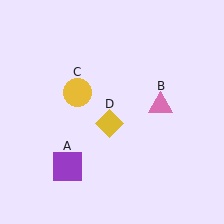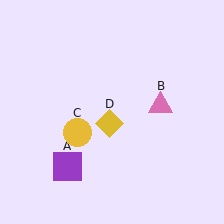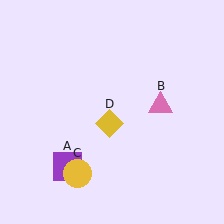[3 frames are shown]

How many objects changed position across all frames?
1 object changed position: yellow circle (object C).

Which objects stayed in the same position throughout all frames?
Purple square (object A) and pink triangle (object B) and yellow diamond (object D) remained stationary.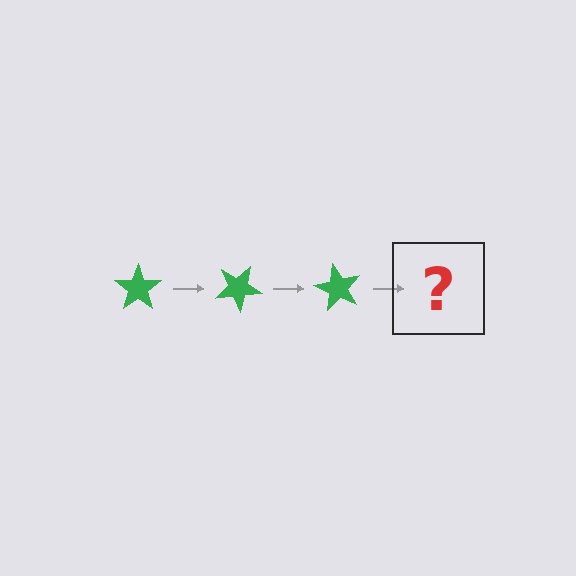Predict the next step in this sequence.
The next step is a green star rotated 90 degrees.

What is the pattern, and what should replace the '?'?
The pattern is that the star rotates 30 degrees each step. The '?' should be a green star rotated 90 degrees.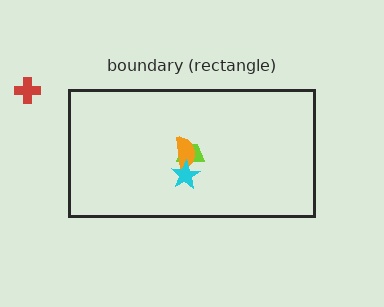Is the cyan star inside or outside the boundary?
Inside.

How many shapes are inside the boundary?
3 inside, 1 outside.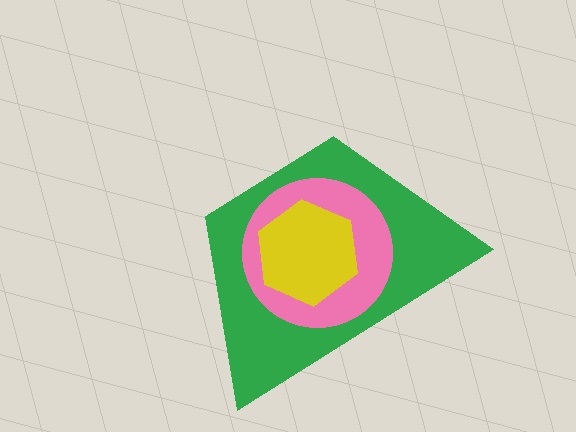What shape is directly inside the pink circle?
The yellow hexagon.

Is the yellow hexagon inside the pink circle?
Yes.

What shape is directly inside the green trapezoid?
The pink circle.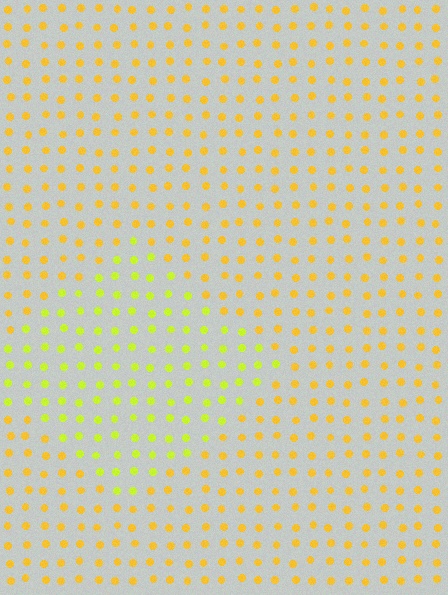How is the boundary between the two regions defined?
The boundary is defined purely by a slight shift in hue (about 30 degrees). Spacing, size, and orientation are identical on both sides.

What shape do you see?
I see a diamond.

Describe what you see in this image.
The image is filled with small yellow elements in a uniform arrangement. A diamond-shaped region is visible where the elements are tinted to a slightly different hue, forming a subtle color boundary.